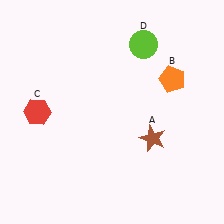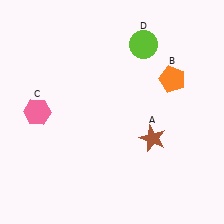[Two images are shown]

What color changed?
The hexagon (C) changed from red in Image 1 to pink in Image 2.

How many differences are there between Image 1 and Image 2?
There is 1 difference between the two images.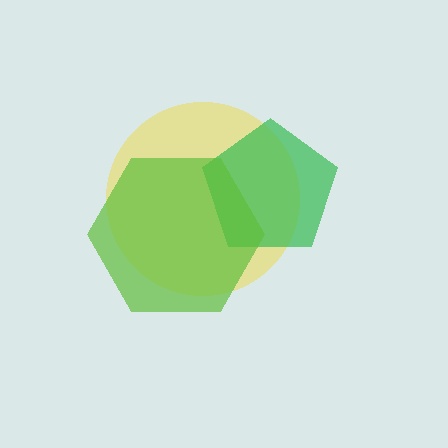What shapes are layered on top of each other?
The layered shapes are: a yellow circle, a green pentagon, a lime hexagon.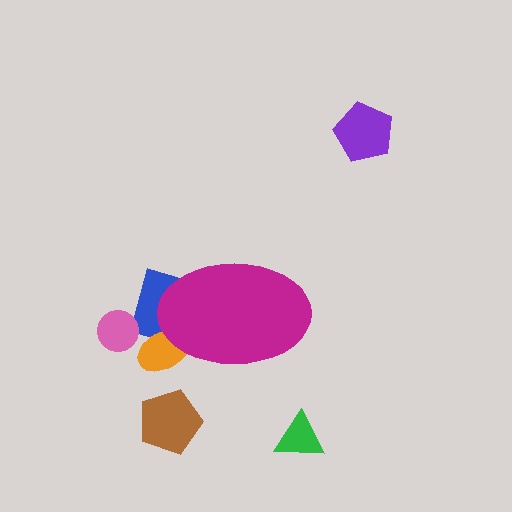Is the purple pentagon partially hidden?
No, the purple pentagon is fully visible.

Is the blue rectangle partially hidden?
Yes, the blue rectangle is partially hidden behind the magenta ellipse.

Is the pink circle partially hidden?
No, the pink circle is fully visible.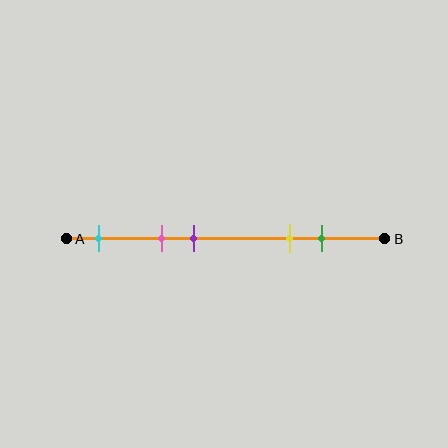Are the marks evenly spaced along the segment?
No, the marks are not evenly spaced.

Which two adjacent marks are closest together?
The pink and purple marks are the closest adjacent pair.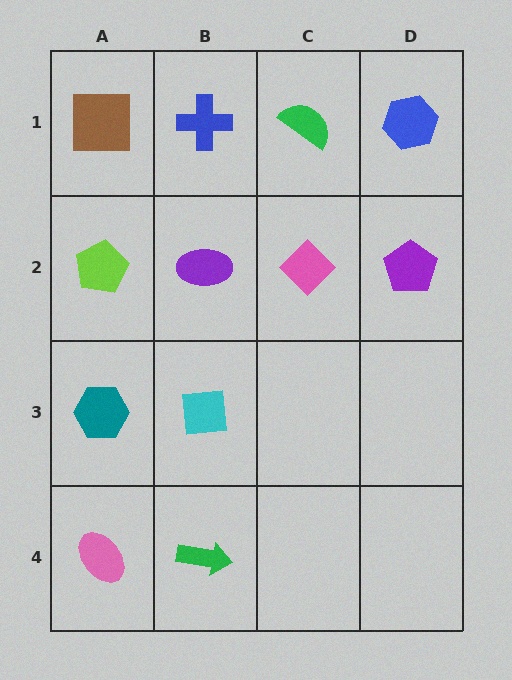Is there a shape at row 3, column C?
No, that cell is empty.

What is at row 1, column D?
A blue hexagon.